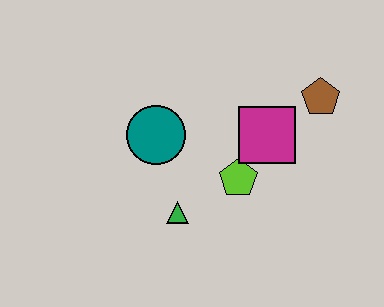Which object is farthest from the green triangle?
The brown pentagon is farthest from the green triangle.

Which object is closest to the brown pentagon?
The magenta square is closest to the brown pentagon.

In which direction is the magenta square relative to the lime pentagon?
The magenta square is above the lime pentagon.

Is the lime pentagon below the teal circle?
Yes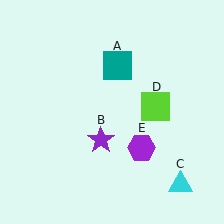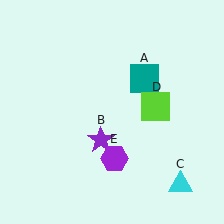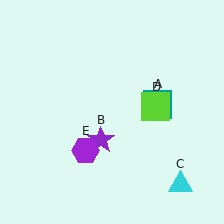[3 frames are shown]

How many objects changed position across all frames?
2 objects changed position: teal square (object A), purple hexagon (object E).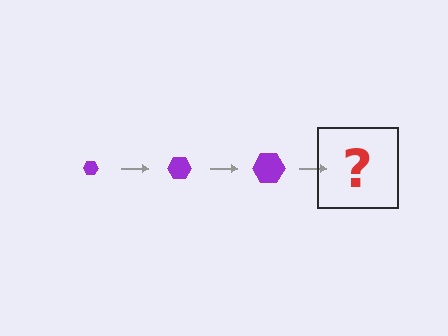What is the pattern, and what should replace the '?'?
The pattern is that the hexagon gets progressively larger each step. The '?' should be a purple hexagon, larger than the previous one.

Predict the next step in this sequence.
The next step is a purple hexagon, larger than the previous one.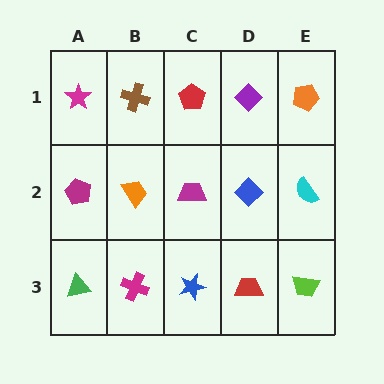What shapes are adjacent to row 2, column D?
A purple diamond (row 1, column D), a red trapezoid (row 3, column D), a magenta trapezoid (row 2, column C), a cyan semicircle (row 2, column E).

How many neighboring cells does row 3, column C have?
3.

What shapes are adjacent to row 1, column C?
A magenta trapezoid (row 2, column C), a brown cross (row 1, column B), a purple diamond (row 1, column D).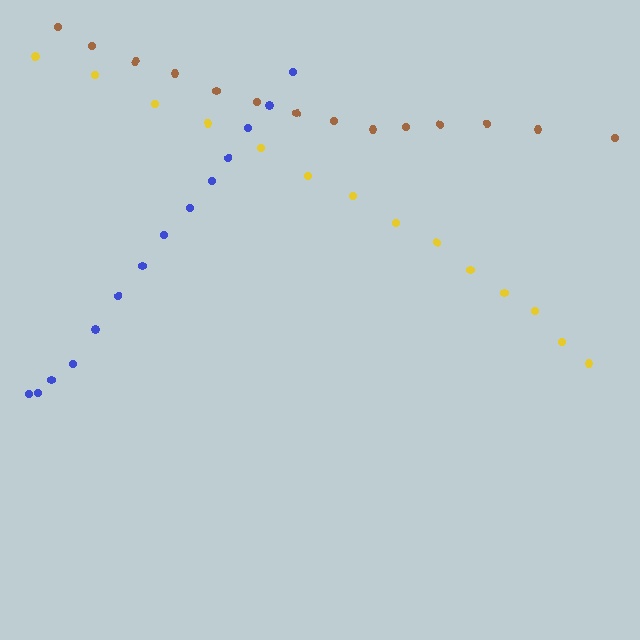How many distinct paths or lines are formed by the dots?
There are 3 distinct paths.